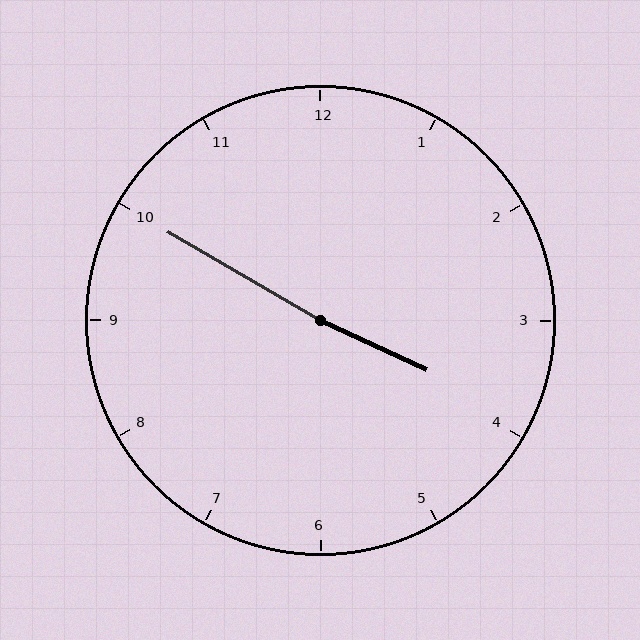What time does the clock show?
3:50.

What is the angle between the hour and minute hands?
Approximately 175 degrees.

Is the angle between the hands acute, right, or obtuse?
It is obtuse.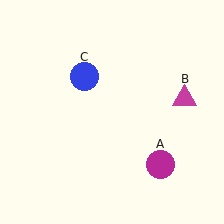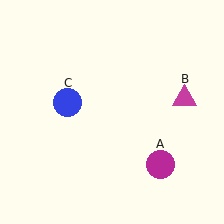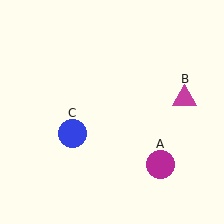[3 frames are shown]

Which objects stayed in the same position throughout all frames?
Magenta circle (object A) and magenta triangle (object B) remained stationary.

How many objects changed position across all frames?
1 object changed position: blue circle (object C).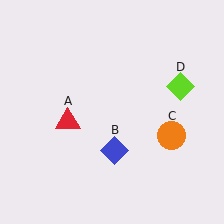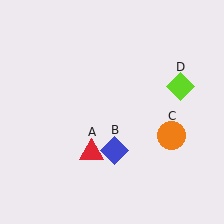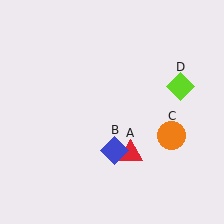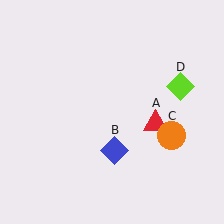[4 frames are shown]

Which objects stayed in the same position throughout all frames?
Blue diamond (object B) and orange circle (object C) and lime diamond (object D) remained stationary.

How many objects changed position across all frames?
1 object changed position: red triangle (object A).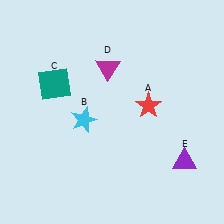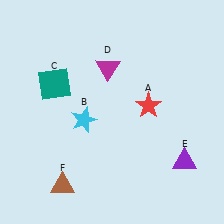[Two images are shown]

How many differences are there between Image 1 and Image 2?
There is 1 difference between the two images.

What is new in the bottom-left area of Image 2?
A brown triangle (F) was added in the bottom-left area of Image 2.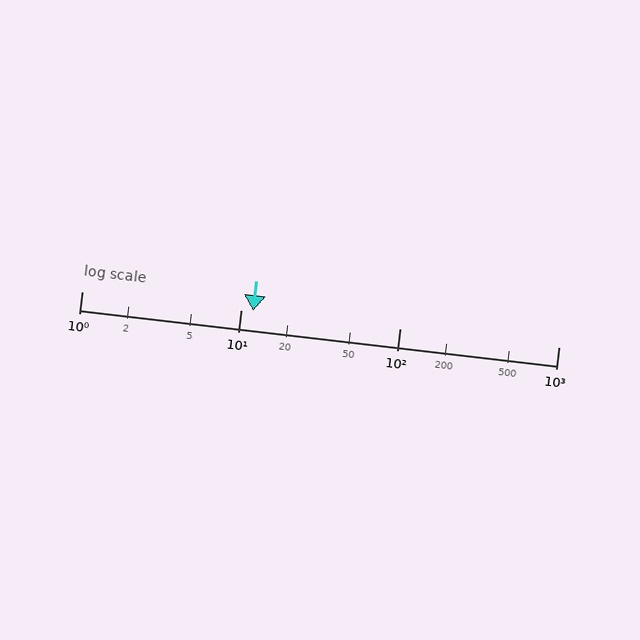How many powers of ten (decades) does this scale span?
The scale spans 3 decades, from 1 to 1000.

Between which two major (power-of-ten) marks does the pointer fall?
The pointer is between 10 and 100.